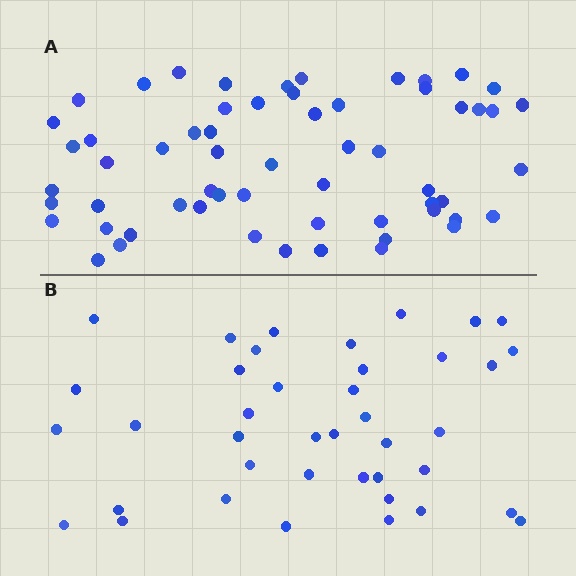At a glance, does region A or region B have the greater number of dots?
Region A (the top region) has more dots.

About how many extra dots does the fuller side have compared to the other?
Region A has approximately 20 more dots than region B.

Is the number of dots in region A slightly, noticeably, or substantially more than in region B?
Region A has substantially more. The ratio is roughly 1.5 to 1.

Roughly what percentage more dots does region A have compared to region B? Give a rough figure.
About 50% more.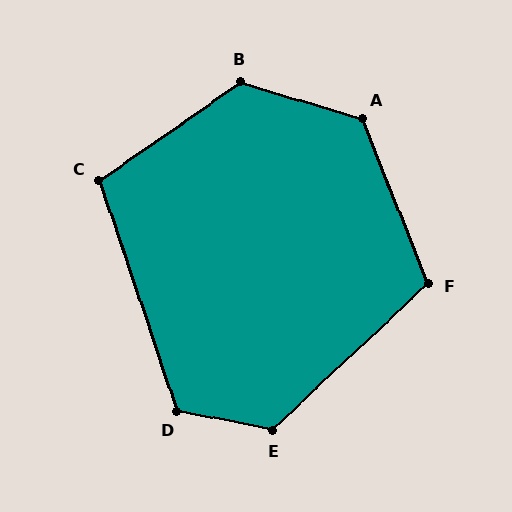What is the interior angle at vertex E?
Approximately 126 degrees (obtuse).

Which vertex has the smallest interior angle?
C, at approximately 106 degrees.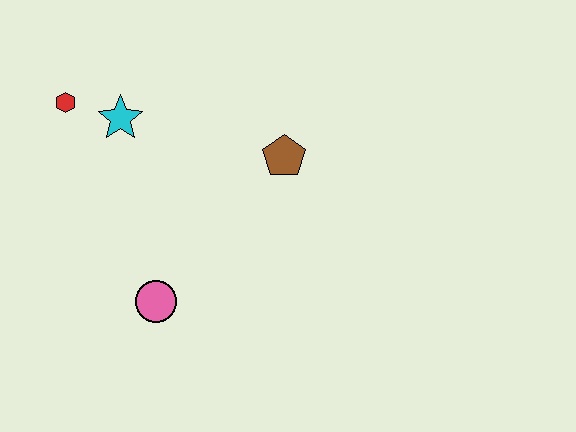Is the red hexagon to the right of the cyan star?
No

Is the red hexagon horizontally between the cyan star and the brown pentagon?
No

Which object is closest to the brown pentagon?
The cyan star is closest to the brown pentagon.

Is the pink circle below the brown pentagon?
Yes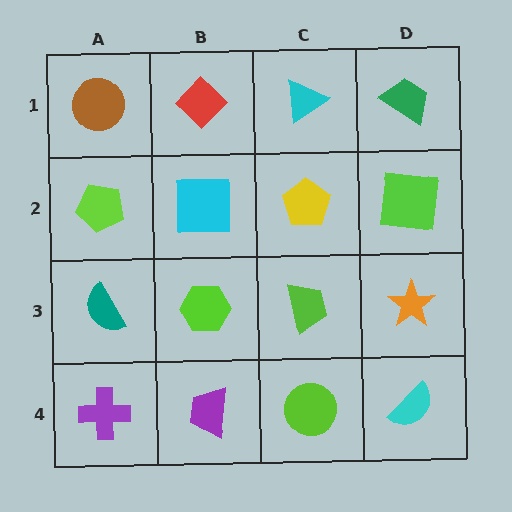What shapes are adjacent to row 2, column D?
A green trapezoid (row 1, column D), an orange star (row 3, column D), a yellow pentagon (row 2, column C).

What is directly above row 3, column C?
A yellow pentagon.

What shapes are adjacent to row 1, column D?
A lime square (row 2, column D), a cyan triangle (row 1, column C).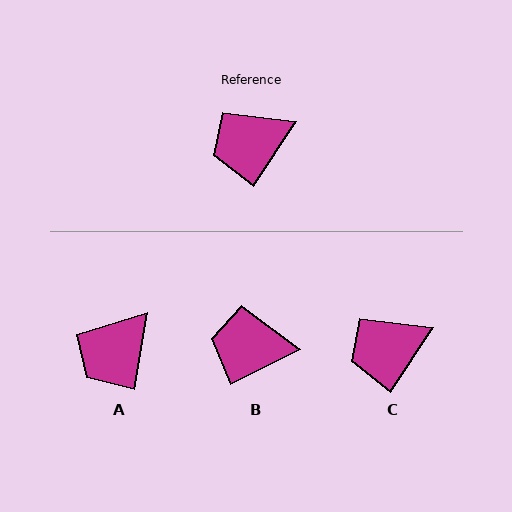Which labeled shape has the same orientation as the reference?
C.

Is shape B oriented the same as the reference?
No, it is off by about 30 degrees.